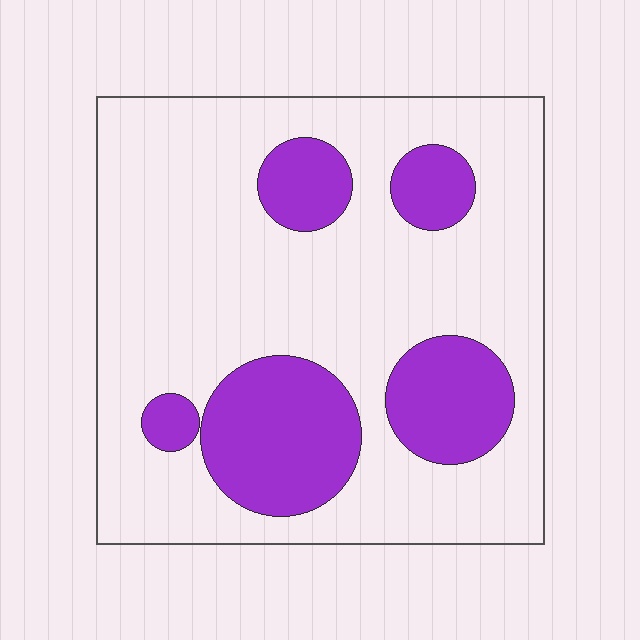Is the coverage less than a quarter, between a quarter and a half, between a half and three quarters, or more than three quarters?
Less than a quarter.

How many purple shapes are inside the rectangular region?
5.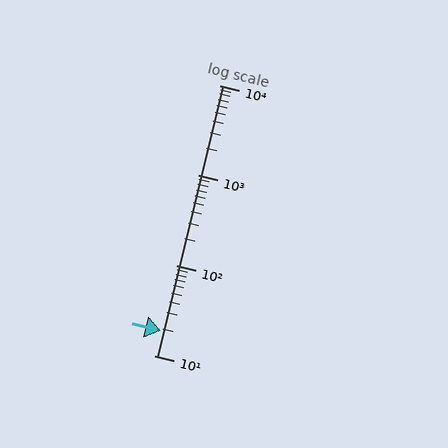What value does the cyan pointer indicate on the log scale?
The pointer indicates approximately 19.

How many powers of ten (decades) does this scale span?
The scale spans 3 decades, from 10 to 10000.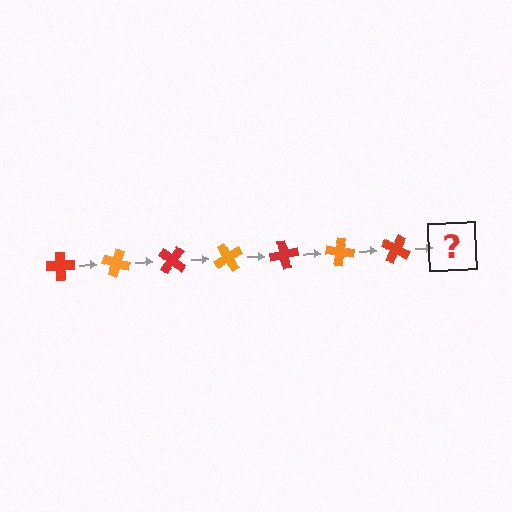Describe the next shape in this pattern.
It should be an orange cross, rotated 140 degrees from the start.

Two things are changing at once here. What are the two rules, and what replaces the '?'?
The two rules are that it rotates 20 degrees each step and the color cycles through red and orange. The '?' should be an orange cross, rotated 140 degrees from the start.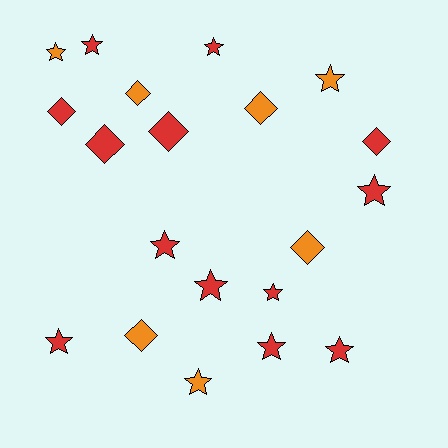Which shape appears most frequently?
Star, with 12 objects.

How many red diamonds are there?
There are 4 red diamonds.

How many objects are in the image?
There are 20 objects.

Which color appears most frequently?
Red, with 13 objects.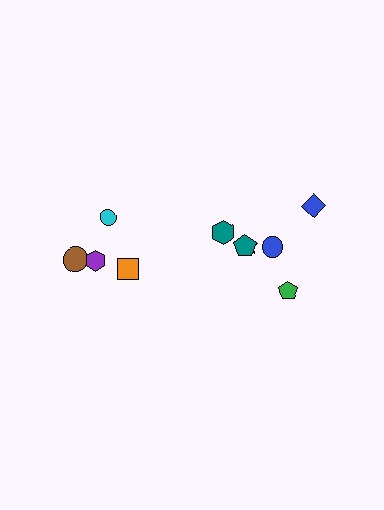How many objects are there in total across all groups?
There are 10 objects.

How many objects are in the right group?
There are 6 objects.